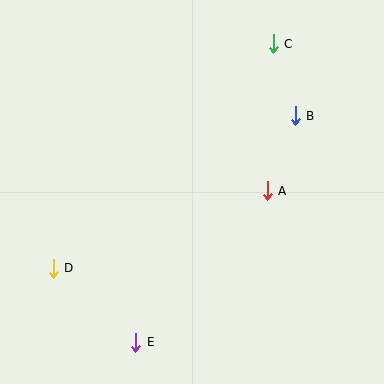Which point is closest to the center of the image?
Point A at (267, 191) is closest to the center.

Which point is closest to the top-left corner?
Point D is closest to the top-left corner.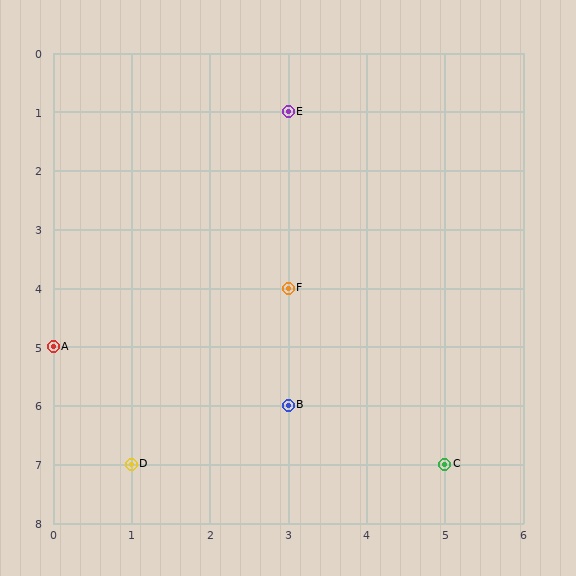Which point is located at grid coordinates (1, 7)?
Point D is at (1, 7).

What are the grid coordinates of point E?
Point E is at grid coordinates (3, 1).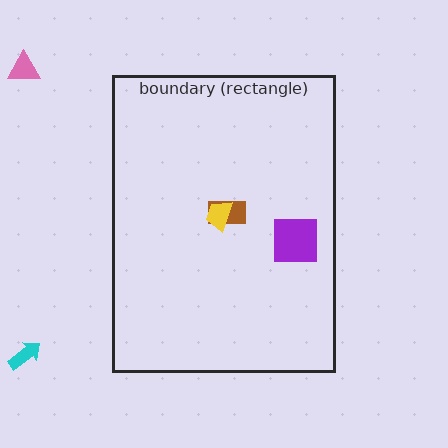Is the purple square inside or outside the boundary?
Inside.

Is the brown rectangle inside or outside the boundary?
Inside.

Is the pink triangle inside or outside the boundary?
Outside.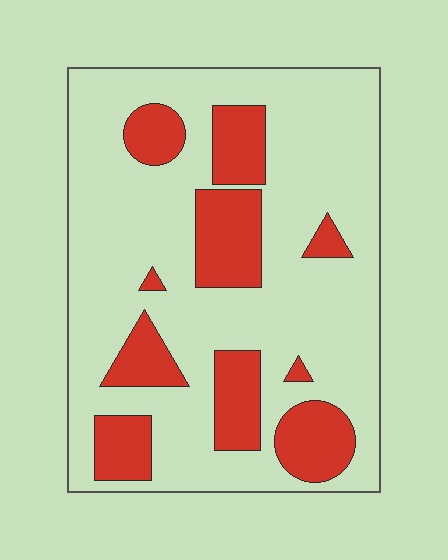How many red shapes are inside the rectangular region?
10.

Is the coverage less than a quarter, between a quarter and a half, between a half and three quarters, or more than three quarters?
Between a quarter and a half.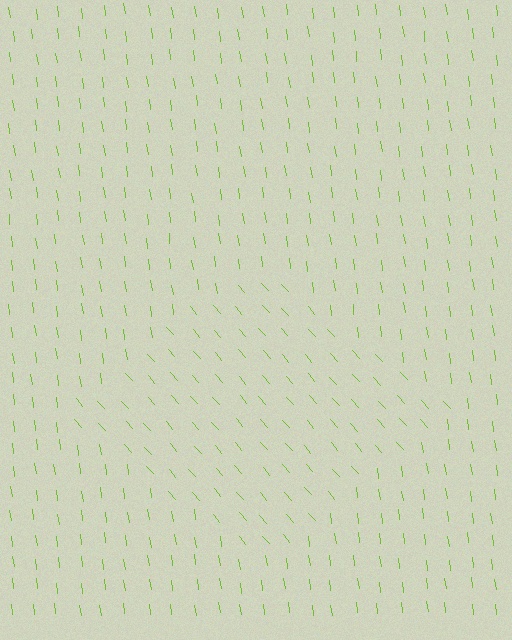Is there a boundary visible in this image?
Yes, there is a texture boundary formed by a change in line orientation.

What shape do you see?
I see a diamond.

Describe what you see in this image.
The image is filled with small lime line segments. A diamond region in the image has lines oriented differently from the surrounding lines, creating a visible texture boundary.